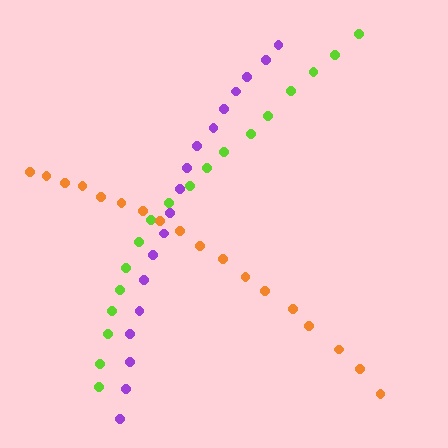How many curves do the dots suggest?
There are 3 distinct paths.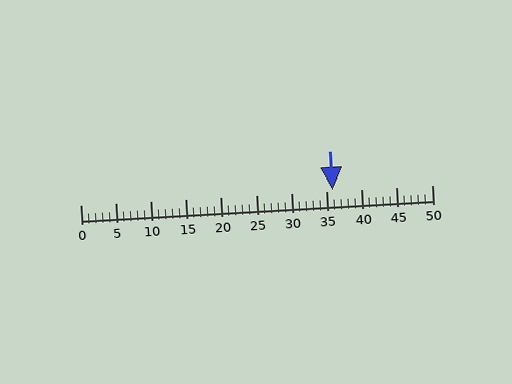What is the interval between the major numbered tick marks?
The major tick marks are spaced 5 units apart.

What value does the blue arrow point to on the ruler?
The blue arrow points to approximately 36.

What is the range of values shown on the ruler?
The ruler shows values from 0 to 50.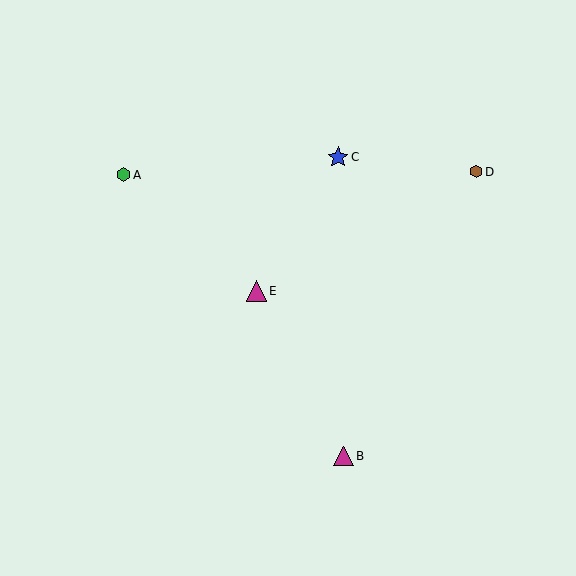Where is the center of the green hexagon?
The center of the green hexagon is at (123, 175).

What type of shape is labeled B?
Shape B is a magenta triangle.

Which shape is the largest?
The blue star (labeled C) is the largest.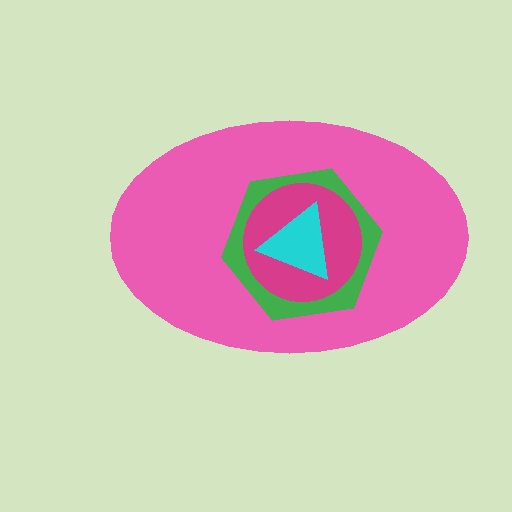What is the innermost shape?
The cyan triangle.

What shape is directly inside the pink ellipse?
The green hexagon.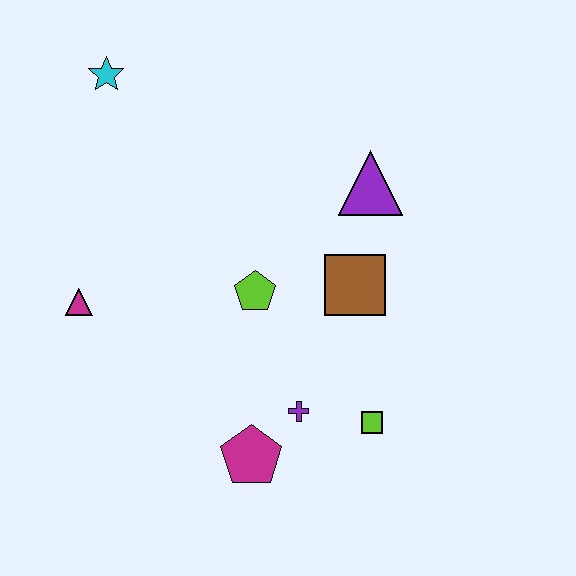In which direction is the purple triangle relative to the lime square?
The purple triangle is above the lime square.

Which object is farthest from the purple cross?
The cyan star is farthest from the purple cross.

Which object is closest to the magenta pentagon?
The purple cross is closest to the magenta pentagon.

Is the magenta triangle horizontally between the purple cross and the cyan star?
No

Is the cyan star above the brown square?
Yes